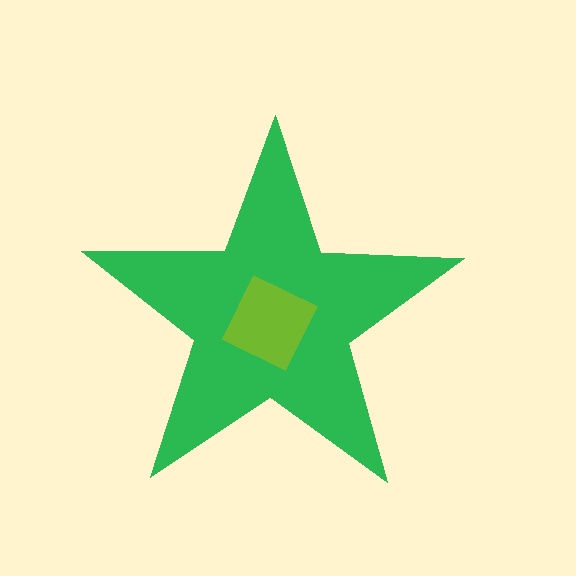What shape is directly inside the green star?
The lime square.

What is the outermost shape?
The green star.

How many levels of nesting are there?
2.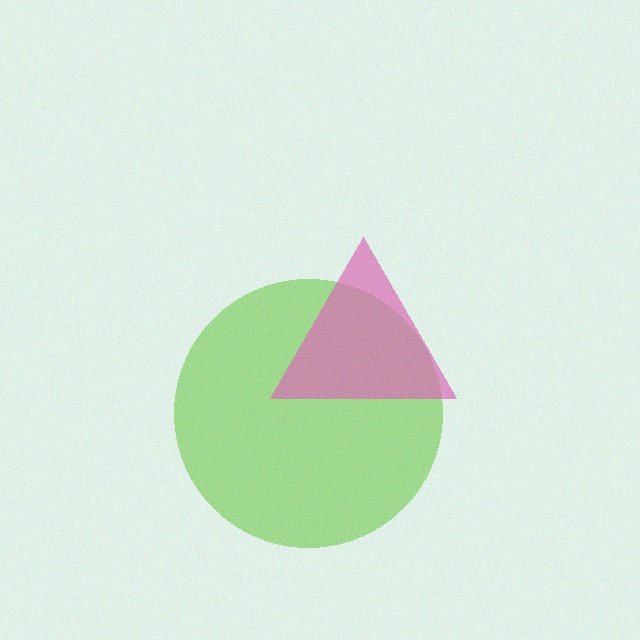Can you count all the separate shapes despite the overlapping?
Yes, there are 2 separate shapes.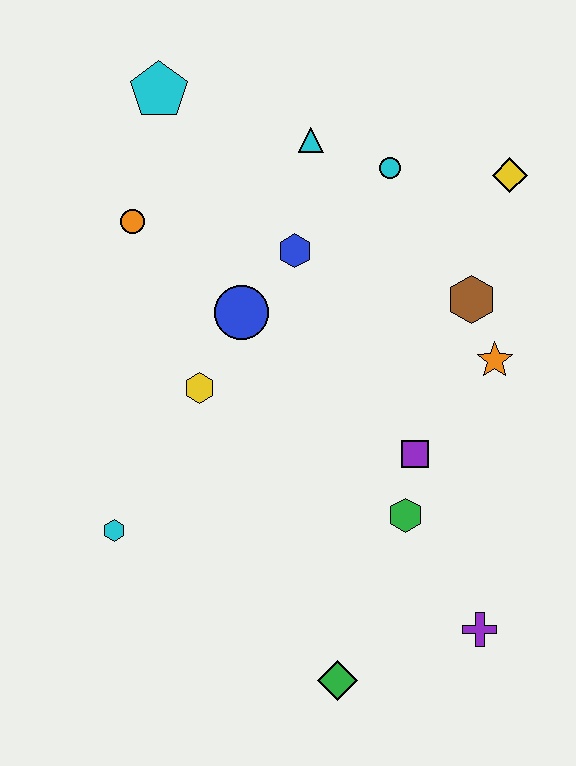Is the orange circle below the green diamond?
No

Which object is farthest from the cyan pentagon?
The purple cross is farthest from the cyan pentagon.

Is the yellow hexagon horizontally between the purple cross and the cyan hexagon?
Yes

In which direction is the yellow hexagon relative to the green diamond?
The yellow hexagon is above the green diamond.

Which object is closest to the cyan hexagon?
The yellow hexagon is closest to the cyan hexagon.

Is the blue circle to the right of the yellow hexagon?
Yes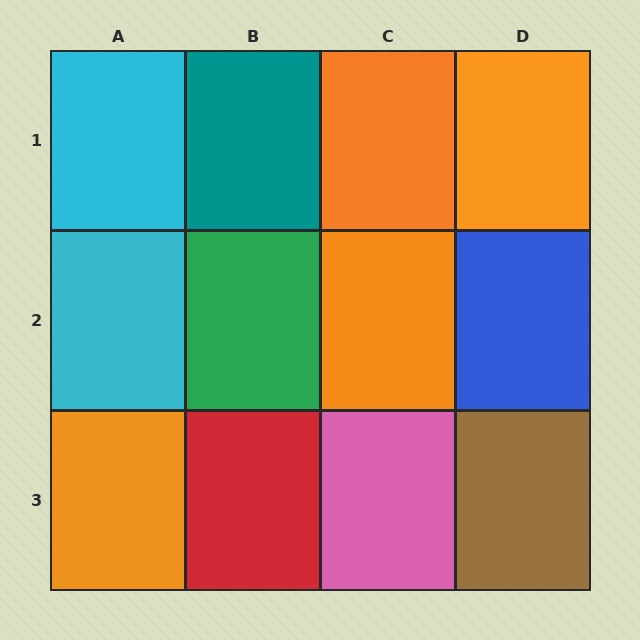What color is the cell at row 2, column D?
Blue.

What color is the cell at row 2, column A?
Cyan.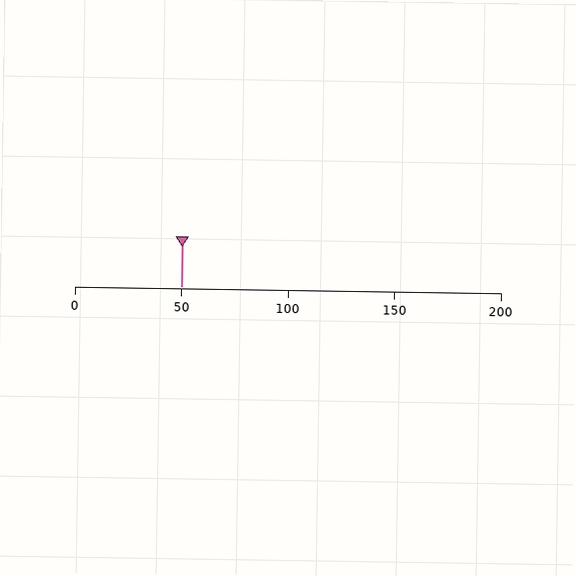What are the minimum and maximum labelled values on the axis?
The axis runs from 0 to 200.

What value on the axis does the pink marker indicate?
The marker indicates approximately 50.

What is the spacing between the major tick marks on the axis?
The major ticks are spaced 50 apart.